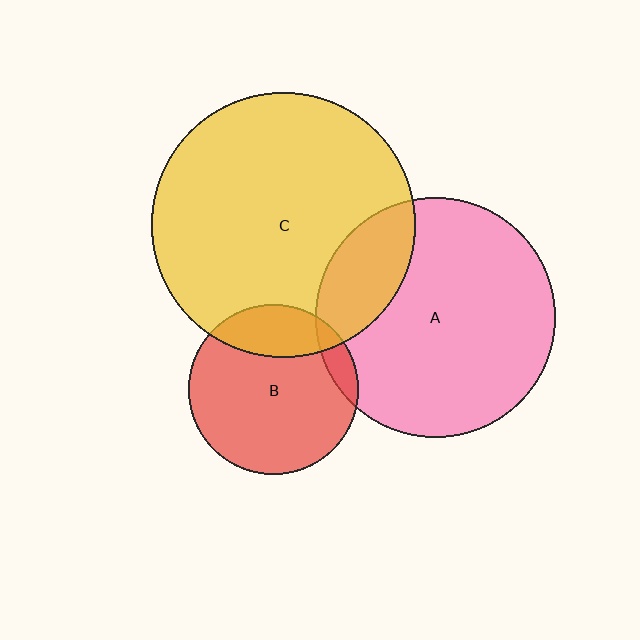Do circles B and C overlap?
Yes.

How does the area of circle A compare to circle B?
Approximately 2.0 times.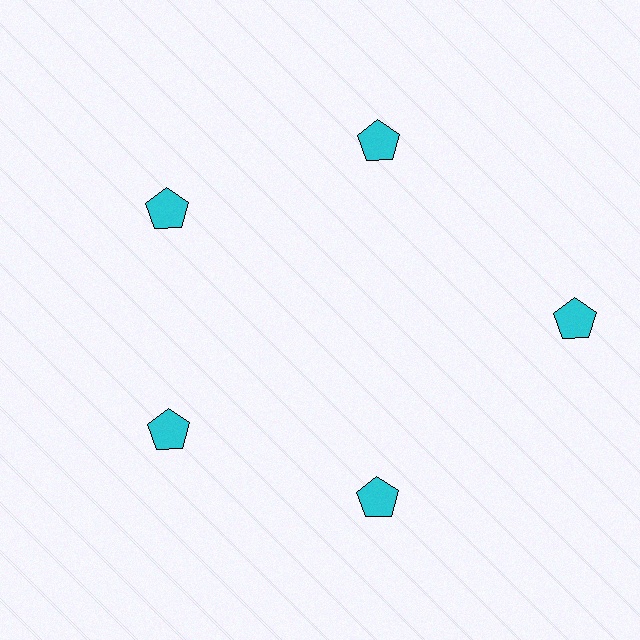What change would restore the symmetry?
The symmetry would be restored by moving it inward, back onto the ring so that all 5 pentagons sit at equal angles and equal distance from the center.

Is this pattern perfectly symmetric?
No. The 5 cyan pentagons are arranged in a ring, but one element near the 3 o'clock position is pushed outward from the center, breaking the 5-fold rotational symmetry.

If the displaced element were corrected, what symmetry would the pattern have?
It would have 5-fold rotational symmetry — the pattern would map onto itself every 72 degrees.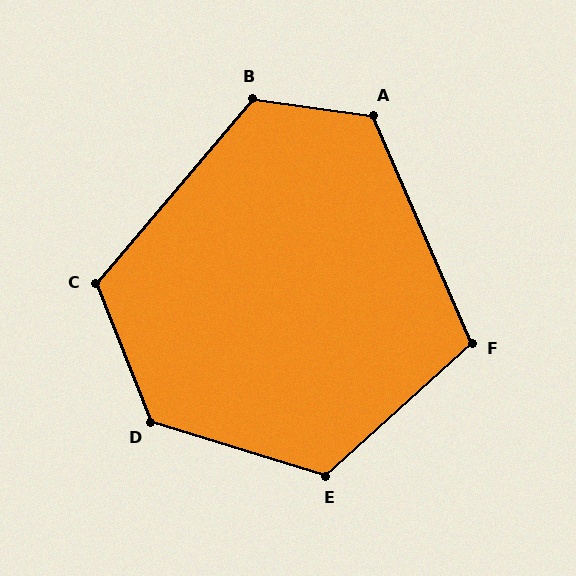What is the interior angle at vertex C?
Approximately 118 degrees (obtuse).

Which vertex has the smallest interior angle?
F, at approximately 109 degrees.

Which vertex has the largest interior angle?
D, at approximately 129 degrees.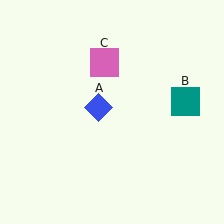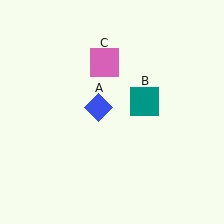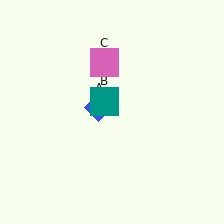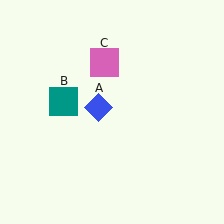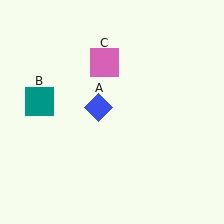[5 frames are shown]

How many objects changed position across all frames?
1 object changed position: teal square (object B).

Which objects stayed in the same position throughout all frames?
Blue diamond (object A) and pink square (object C) remained stationary.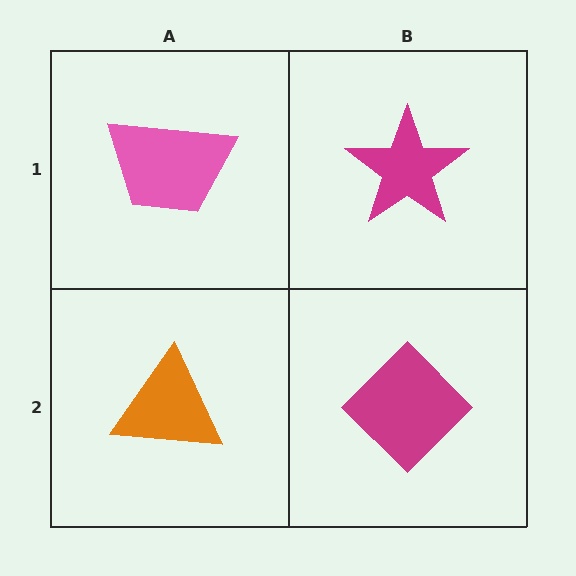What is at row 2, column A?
An orange triangle.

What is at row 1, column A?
A pink trapezoid.